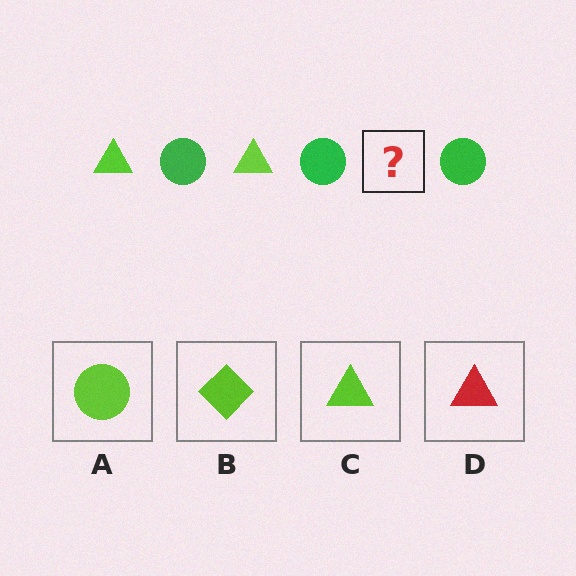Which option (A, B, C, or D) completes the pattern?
C.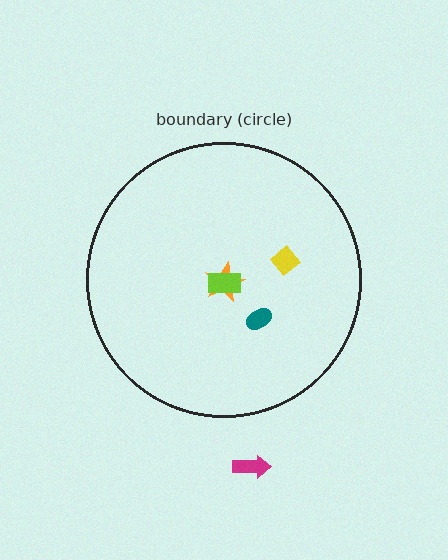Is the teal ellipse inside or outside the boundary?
Inside.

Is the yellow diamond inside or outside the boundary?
Inside.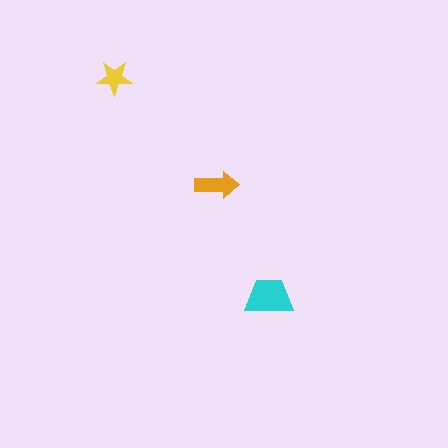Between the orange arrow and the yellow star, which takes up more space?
The orange arrow.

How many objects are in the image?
There are 3 objects in the image.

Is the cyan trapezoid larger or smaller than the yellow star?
Larger.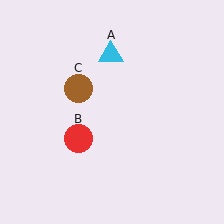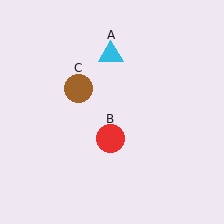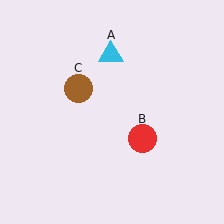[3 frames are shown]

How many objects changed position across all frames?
1 object changed position: red circle (object B).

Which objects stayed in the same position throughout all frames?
Cyan triangle (object A) and brown circle (object C) remained stationary.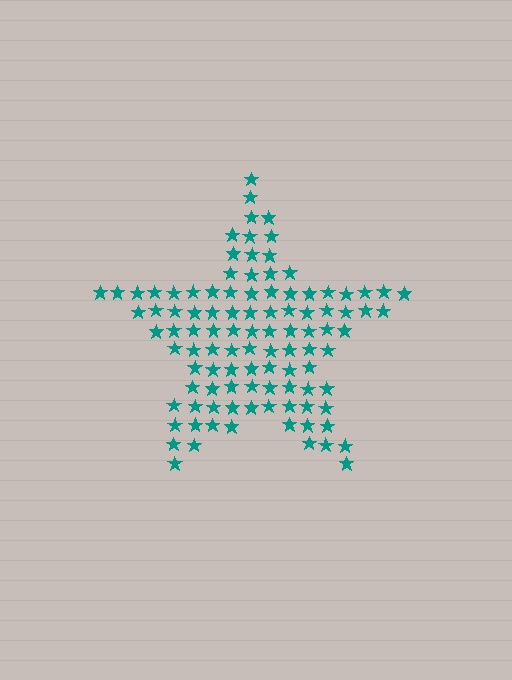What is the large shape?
The large shape is a star.